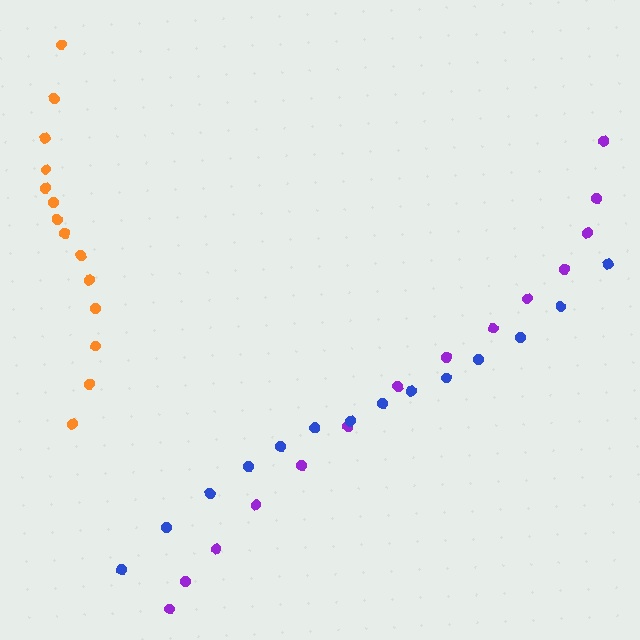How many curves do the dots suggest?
There are 3 distinct paths.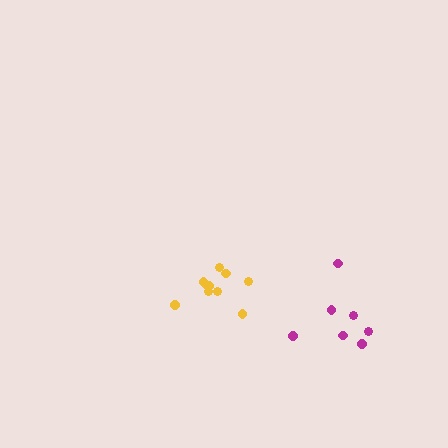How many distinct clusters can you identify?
There are 2 distinct clusters.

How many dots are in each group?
Group 1: 7 dots, Group 2: 10 dots (17 total).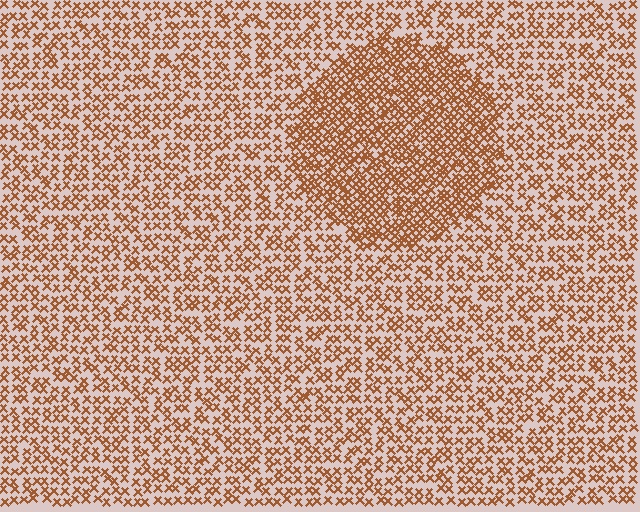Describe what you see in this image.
The image contains small brown elements arranged at two different densities. A circle-shaped region is visible where the elements are more densely packed than the surrounding area.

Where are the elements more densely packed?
The elements are more densely packed inside the circle boundary.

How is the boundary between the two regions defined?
The boundary is defined by a change in element density (approximately 1.8x ratio). All elements are the same color, size, and shape.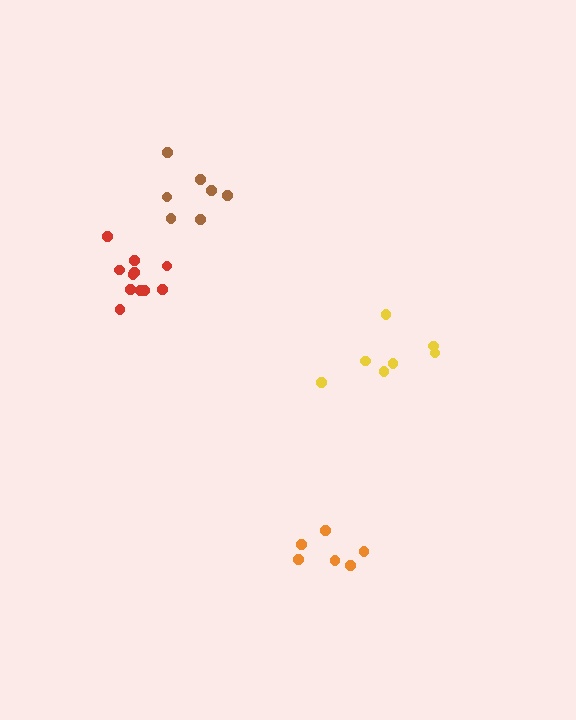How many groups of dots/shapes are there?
There are 4 groups.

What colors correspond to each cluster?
The clusters are colored: red, yellow, brown, orange.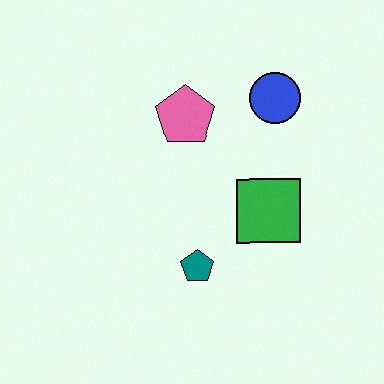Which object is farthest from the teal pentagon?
The blue circle is farthest from the teal pentagon.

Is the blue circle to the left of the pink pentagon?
No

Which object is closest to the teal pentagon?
The green square is closest to the teal pentagon.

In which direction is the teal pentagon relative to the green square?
The teal pentagon is to the left of the green square.